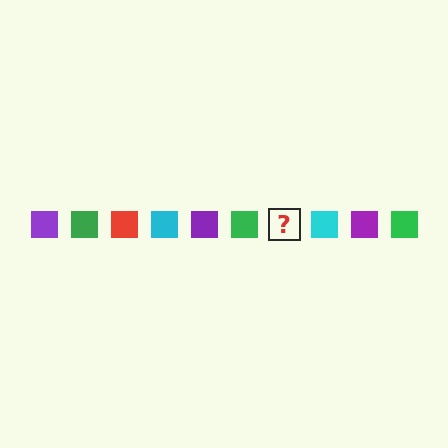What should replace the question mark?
The question mark should be replaced with a red square.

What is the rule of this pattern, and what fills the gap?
The rule is that the pattern cycles through purple, green, red, cyan squares. The gap should be filled with a red square.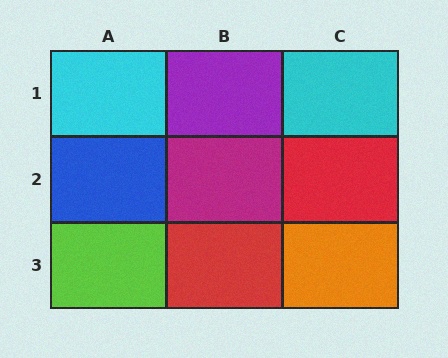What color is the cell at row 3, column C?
Orange.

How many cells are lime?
1 cell is lime.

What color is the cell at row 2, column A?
Blue.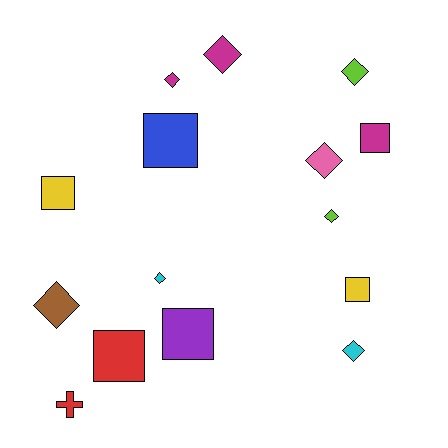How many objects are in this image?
There are 15 objects.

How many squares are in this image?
There are 6 squares.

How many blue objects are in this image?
There is 1 blue object.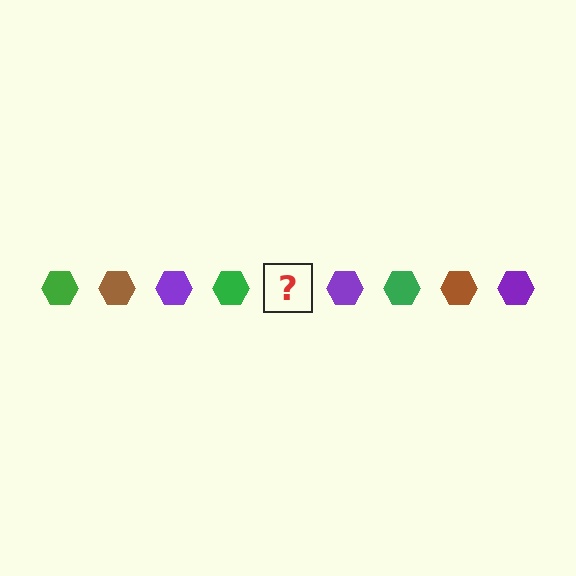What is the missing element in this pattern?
The missing element is a brown hexagon.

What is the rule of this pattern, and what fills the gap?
The rule is that the pattern cycles through green, brown, purple hexagons. The gap should be filled with a brown hexagon.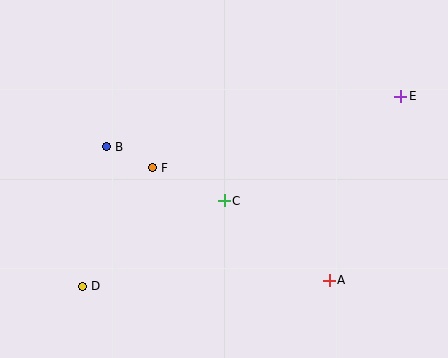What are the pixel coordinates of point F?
Point F is at (153, 168).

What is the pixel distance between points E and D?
The distance between E and D is 371 pixels.